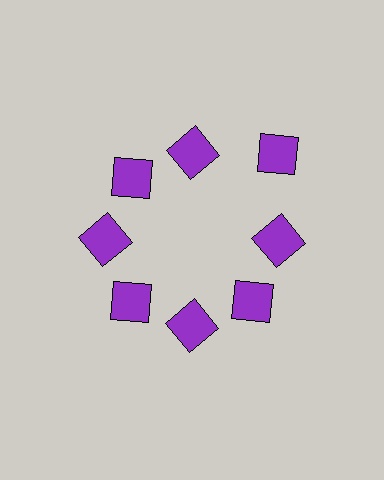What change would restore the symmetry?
The symmetry would be restored by moving it inward, back onto the ring so that all 8 squares sit at equal angles and equal distance from the center.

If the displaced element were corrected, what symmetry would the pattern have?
It would have 8-fold rotational symmetry — the pattern would map onto itself every 45 degrees.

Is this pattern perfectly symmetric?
No. The 8 purple squares are arranged in a ring, but one element near the 2 o'clock position is pushed outward from the center, breaking the 8-fold rotational symmetry.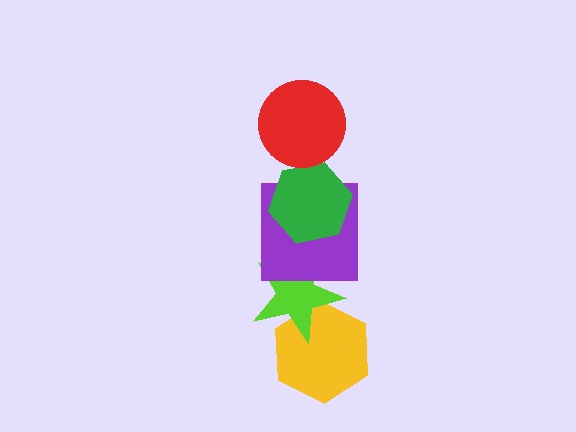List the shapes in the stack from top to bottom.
From top to bottom: the red circle, the green hexagon, the purple square, the lime star, the yellow hexagon.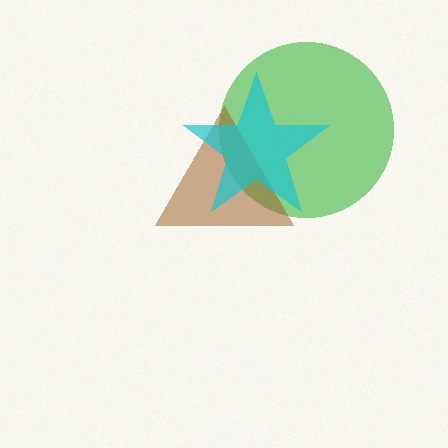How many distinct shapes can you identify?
There are 3 distinct shapes: a green circle, a brown triangle, a cyan star.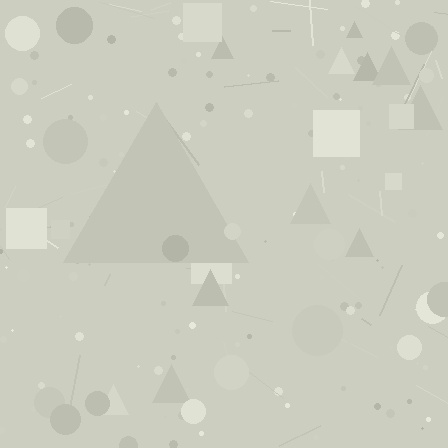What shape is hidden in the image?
A triangle is hidden in the image.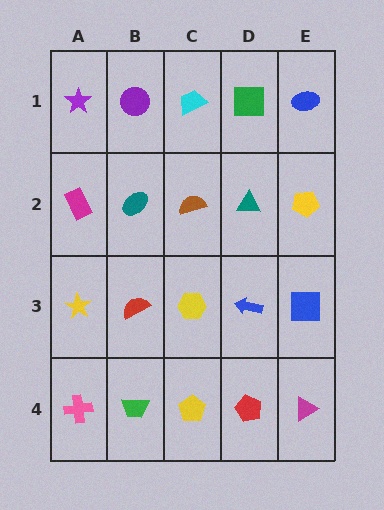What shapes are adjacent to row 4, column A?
A yellow star (row 3, column A), a green trapezoid (row 4, column B).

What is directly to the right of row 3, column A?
A red semicircle.